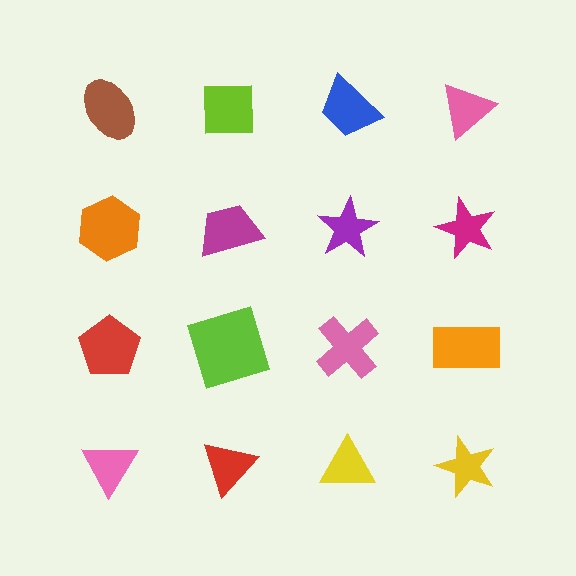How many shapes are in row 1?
4 shapes.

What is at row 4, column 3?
A yellow triangle.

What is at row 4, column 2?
A red triangle.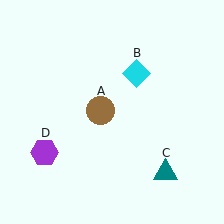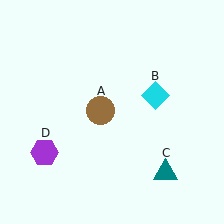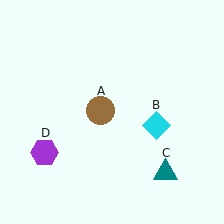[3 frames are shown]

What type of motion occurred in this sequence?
The cyan diamond (object B) rotated clockwise around the center of the scene.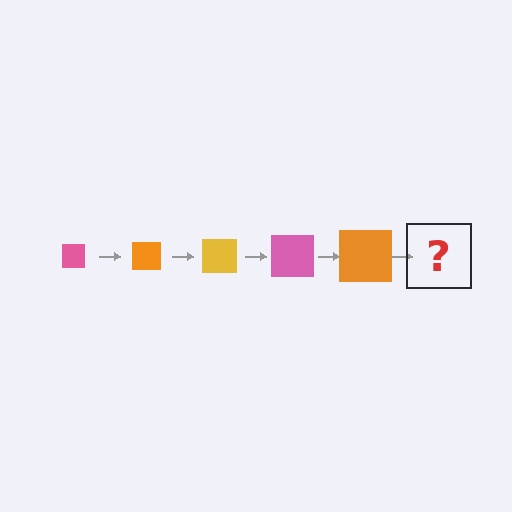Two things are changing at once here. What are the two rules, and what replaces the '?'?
The two rules are that the square grows larger each step and the color cycles through pink, orange, and yellow. The '?' should be a yellow square, larger than the previous one.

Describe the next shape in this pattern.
It should be a yellow square, larger than the previous one.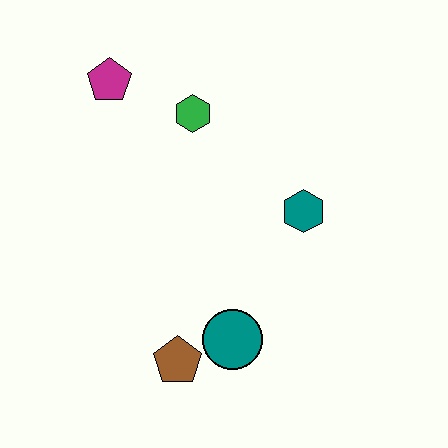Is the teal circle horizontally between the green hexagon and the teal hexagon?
Yes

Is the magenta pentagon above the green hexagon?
Yes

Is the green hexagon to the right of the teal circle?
No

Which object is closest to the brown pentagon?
The teal circle is closest to the brown pentagon.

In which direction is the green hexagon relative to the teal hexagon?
The green hexagon is to the left of the teal hexagon.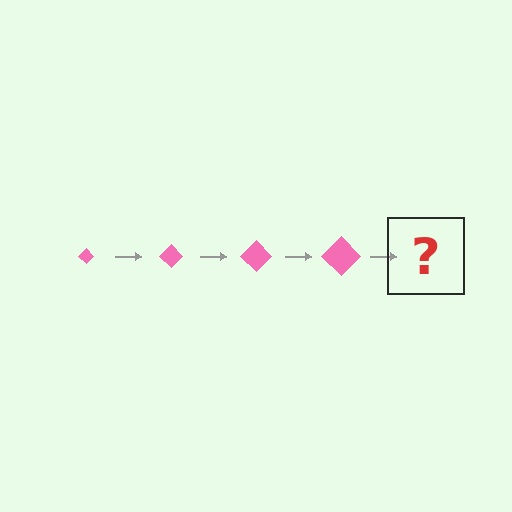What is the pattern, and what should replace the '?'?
The pattern is that the diamond gets progressively larger each step. The '?' should be a pink diamond, larger than the previous one.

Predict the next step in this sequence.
The next step is a pink diamond, larger than the previous one.